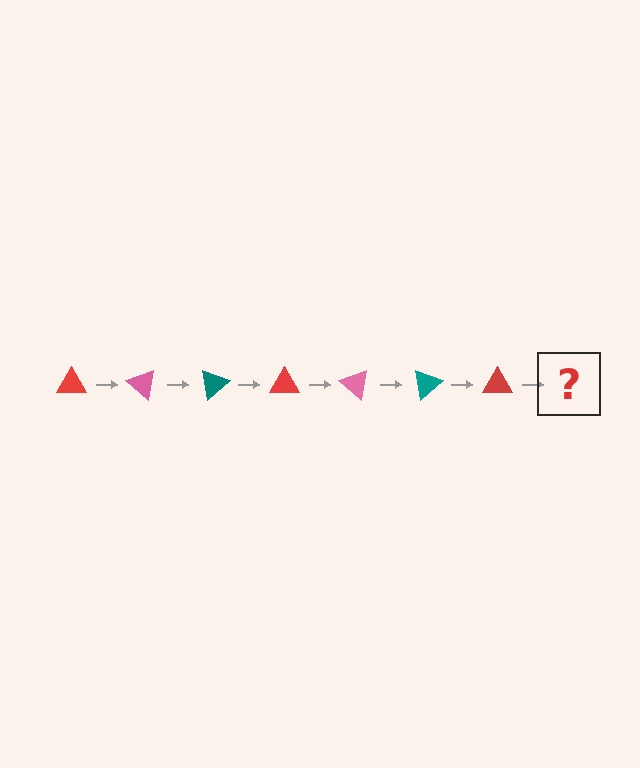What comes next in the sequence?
The next element should be a pink triangle, rotated 280 degrees from the start.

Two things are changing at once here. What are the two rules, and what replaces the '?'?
The two rules are that it rotates 40 degrees each step and the color cycles through red, pink, and teal. The '?' should be a pink triangle, rotated 280 degrees from the start.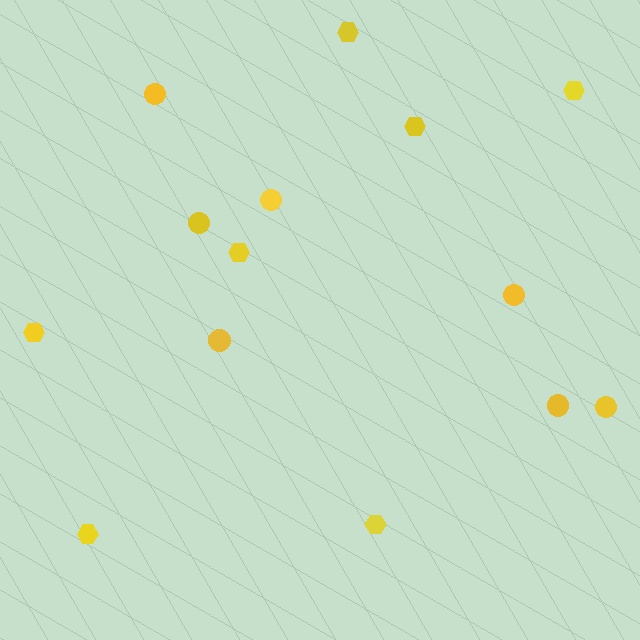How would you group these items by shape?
There are 2 groups: one group of hexagons (7) and one group of circles (7).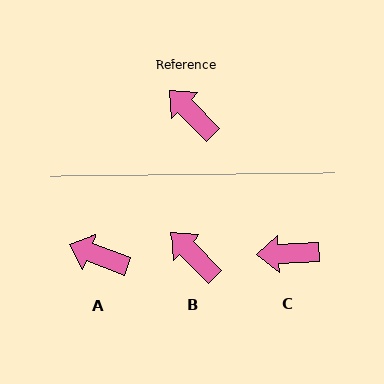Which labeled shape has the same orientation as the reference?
B.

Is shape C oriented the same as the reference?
No, it is off by about 48 degrees.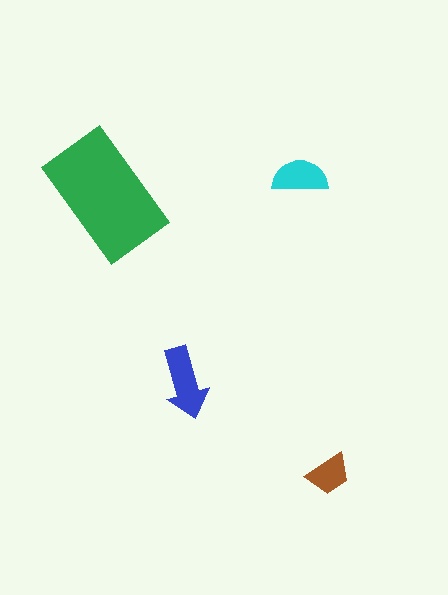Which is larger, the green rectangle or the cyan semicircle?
The green rectangle.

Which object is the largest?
The green rectangle.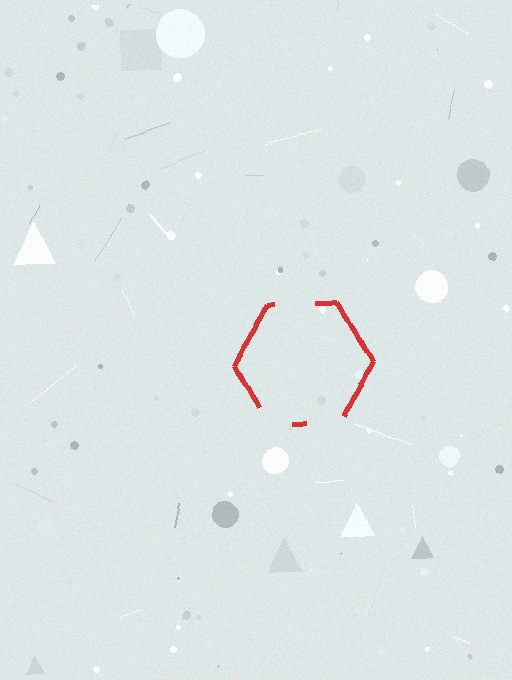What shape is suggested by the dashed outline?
The dashed outline suggests a hexagon.